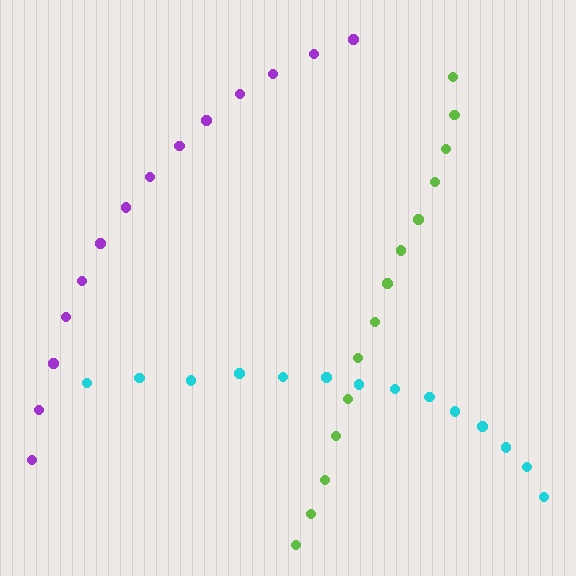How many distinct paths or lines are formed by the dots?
There are 3 distinct paths.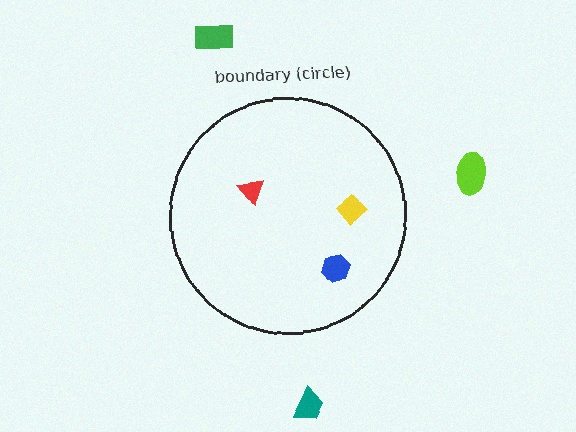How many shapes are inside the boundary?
3 inside, 3 outside.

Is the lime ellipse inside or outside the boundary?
Outside.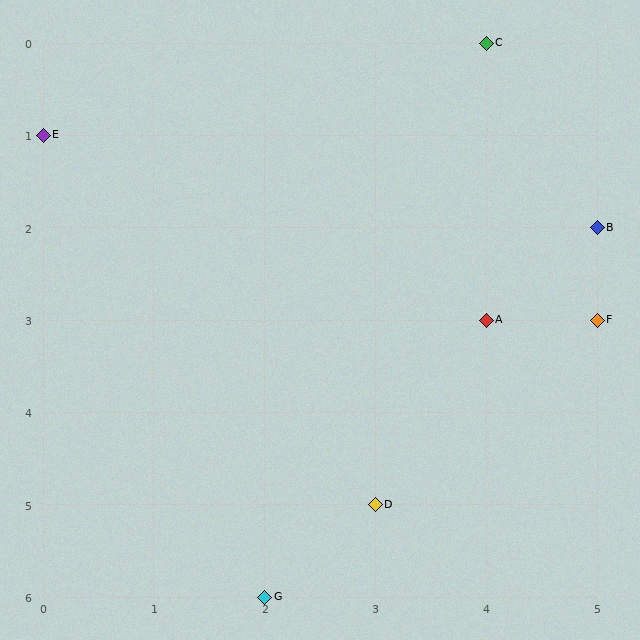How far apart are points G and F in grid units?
Points G and F are 3 columns and 3 rows apart (about 4.2 grid units diagonally).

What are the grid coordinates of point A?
Point A is at grid coordinates (4, 3).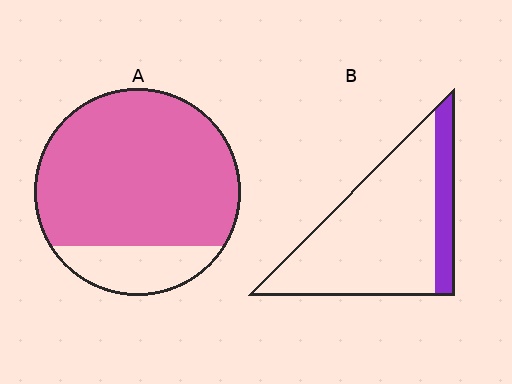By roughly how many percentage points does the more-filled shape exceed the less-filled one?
By roughly 65 percentage points (A over B).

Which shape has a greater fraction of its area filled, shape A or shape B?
Shape A.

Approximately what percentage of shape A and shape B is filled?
A is approximately 80% and B is approximately 20%.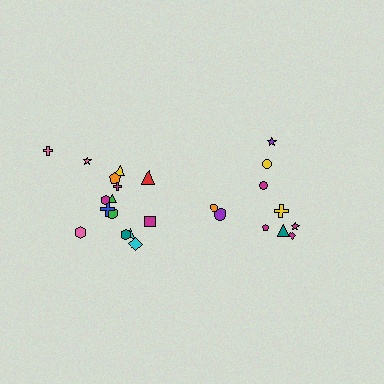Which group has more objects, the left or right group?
The left group.